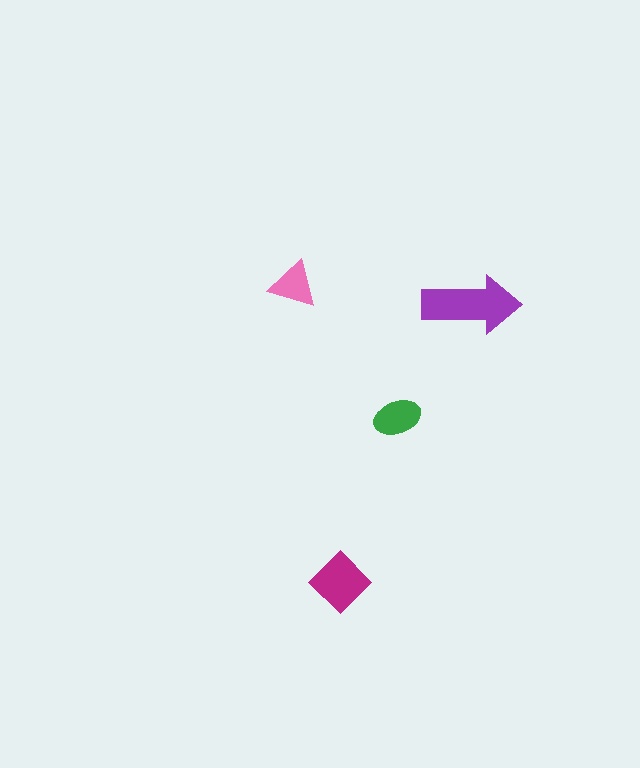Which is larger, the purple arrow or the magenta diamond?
The purple arrow.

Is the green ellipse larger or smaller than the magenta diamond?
Smaller.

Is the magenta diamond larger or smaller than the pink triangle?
Larger.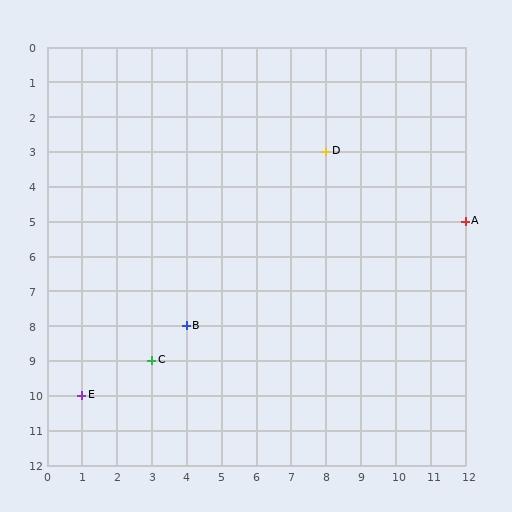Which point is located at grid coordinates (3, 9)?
Point C is at (3, 9).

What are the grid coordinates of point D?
Point D is at grid coordinates (8, 3).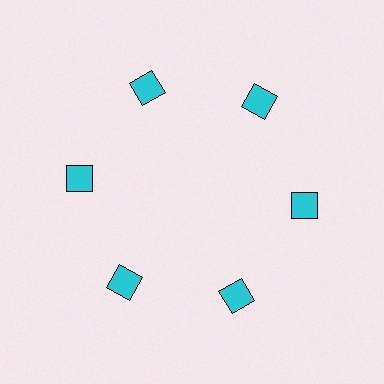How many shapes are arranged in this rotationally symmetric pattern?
There are 6 shapes, arranged in 6 groups of 1.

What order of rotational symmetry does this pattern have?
This pattern has 6-fold rotational symmetry.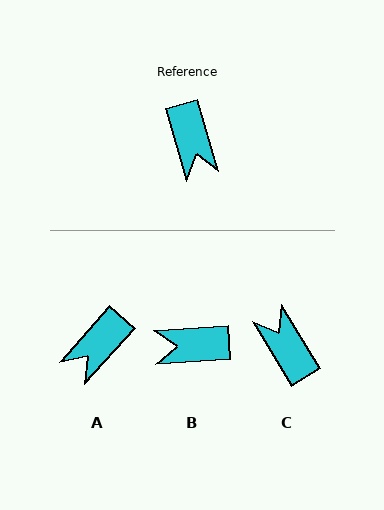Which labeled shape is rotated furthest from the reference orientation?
C, about 165 degrees away.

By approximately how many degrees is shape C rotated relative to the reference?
Approximately 165 degrees clockwise.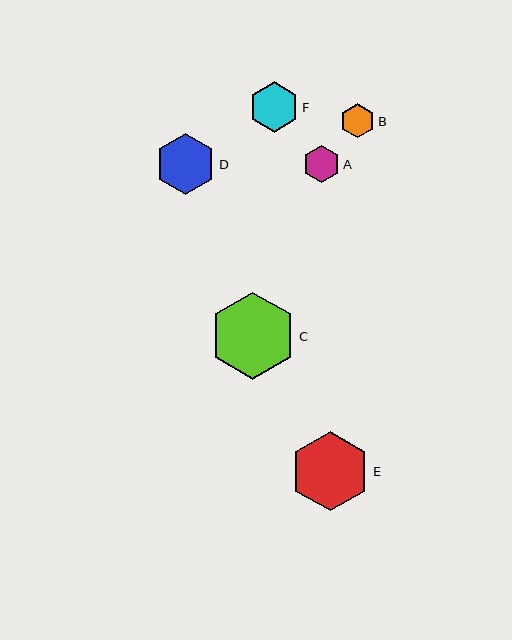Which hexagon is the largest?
Hexagon C is the largest with a size of approximately 87 pixels.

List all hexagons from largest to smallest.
From largest to smallest: C, E, D, F, A, B.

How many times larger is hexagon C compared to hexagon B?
Hexagon C is approximately 2.6 times the size of hexagon B.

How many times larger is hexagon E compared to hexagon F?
Hexagon E is approximately 1.6 times the size of hexagon F.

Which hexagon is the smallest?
Hexagon B is the smallest with a size of approximately 34 pixels.